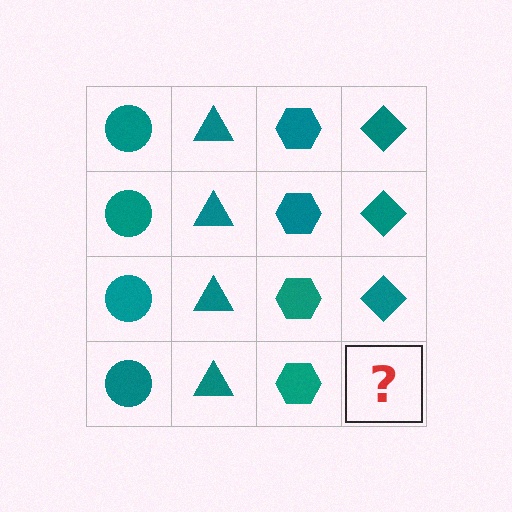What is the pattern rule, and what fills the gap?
The rule is that each column has a consistent shape. The gap should be filled with a teal diamond.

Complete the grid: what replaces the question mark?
The question mark should be replaced with a teal diamond.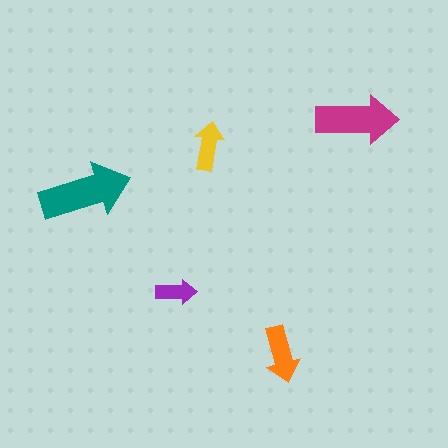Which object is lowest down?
The orange arrow is bottommost.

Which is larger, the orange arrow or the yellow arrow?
The orange one.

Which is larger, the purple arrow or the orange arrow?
The orange one.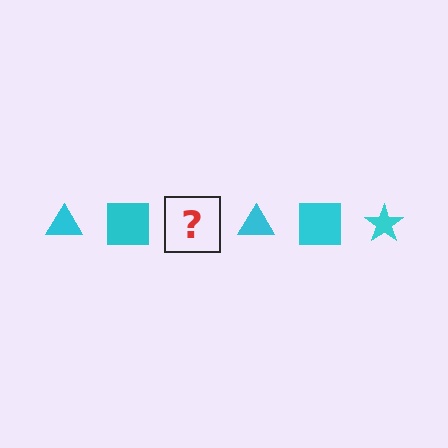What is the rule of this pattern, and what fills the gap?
The rule is that the pattern cycles through triangle, square, star shapes in cyan. The gap should be filled with a cyan star.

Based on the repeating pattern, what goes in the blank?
The blank should be a cyan star.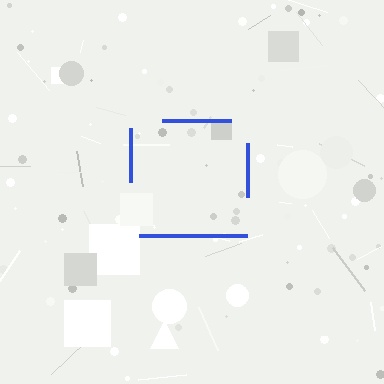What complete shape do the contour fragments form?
The contour fragments form a square.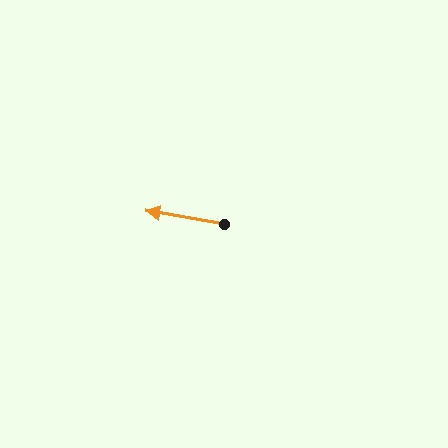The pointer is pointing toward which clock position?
Roughly 9 o'clock.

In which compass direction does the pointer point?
West.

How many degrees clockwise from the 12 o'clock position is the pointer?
Approximately 280 degrees.